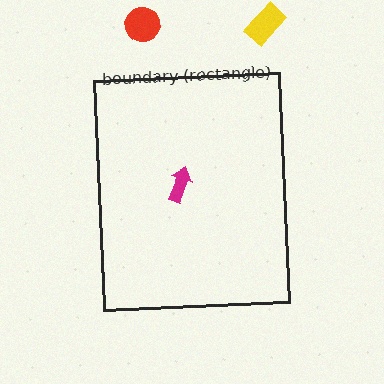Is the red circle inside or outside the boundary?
Outside.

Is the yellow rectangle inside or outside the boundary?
Outside.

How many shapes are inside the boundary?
1 inside, 2 outside.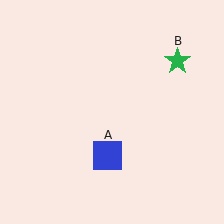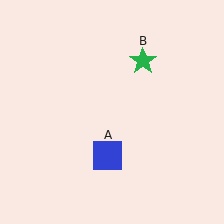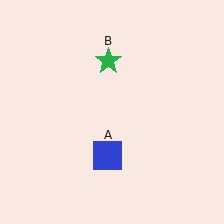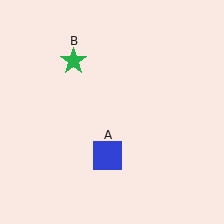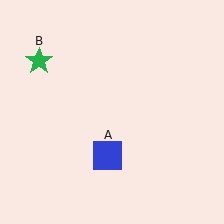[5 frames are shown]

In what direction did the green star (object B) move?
The green star (object B) moved left.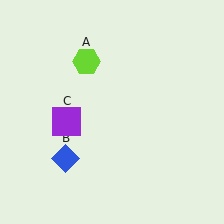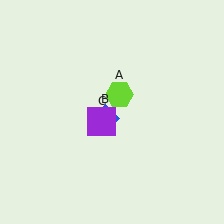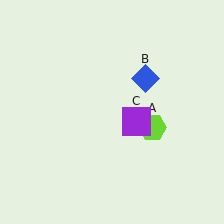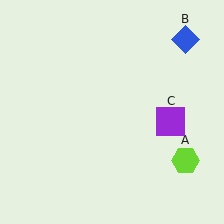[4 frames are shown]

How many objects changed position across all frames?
3 objects changed position: lime hexagon (object A), blue diamond (object B), purple square (object C).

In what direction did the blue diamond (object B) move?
The blue diamond (object B) moved up and to the right.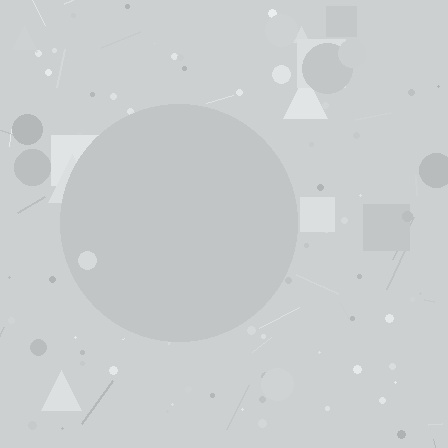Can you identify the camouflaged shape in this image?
The camouflaged shape is a circle.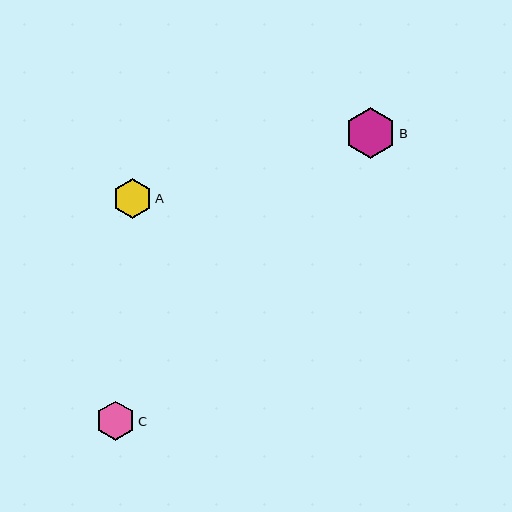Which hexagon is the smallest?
Hexagon C is the smallest with a size of approximately 39 pixels.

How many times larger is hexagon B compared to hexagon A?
Hexagon B is approximately 1.3 times the size of hexagon A.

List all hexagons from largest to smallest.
From largest to smallest: B, A, C.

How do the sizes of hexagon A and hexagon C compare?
Hexagon A and hexagon C are approximately the same size.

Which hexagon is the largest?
Hexagon B is the largest with a size of approximately 51 pixels.